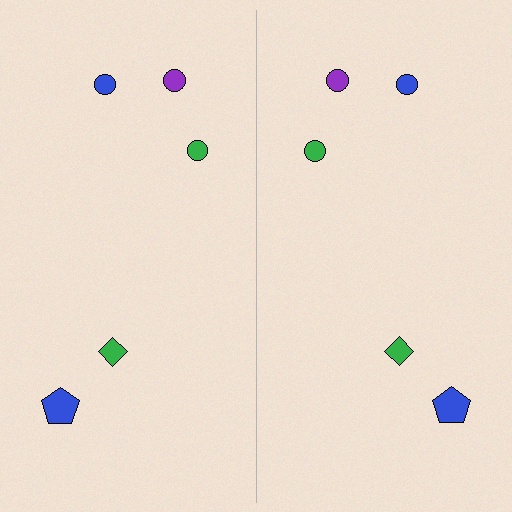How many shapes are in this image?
There are 10 shapes in this image.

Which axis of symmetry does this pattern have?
The pattern has a vertical axis of symmetry running through the center of the image.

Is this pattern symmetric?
Yes, this pattern has bilateral (reflection) symmetry.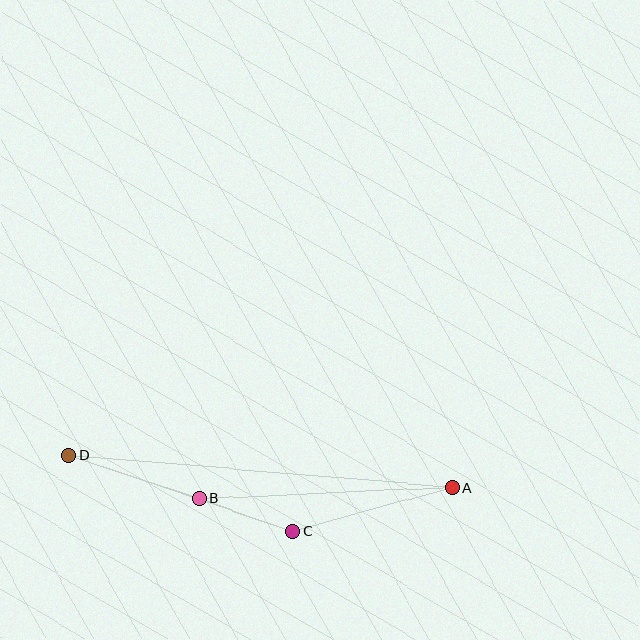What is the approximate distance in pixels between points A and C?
The distance between A and C is approximately 166 pixels.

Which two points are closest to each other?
Points B and C are closest to each other.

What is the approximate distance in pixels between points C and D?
The distance between C and D is approximately 236 pixels.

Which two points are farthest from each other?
Points A and D are farthest from each other.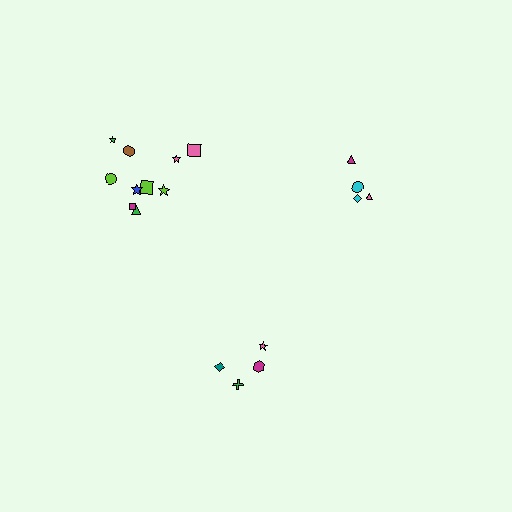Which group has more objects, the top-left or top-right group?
The top-left group.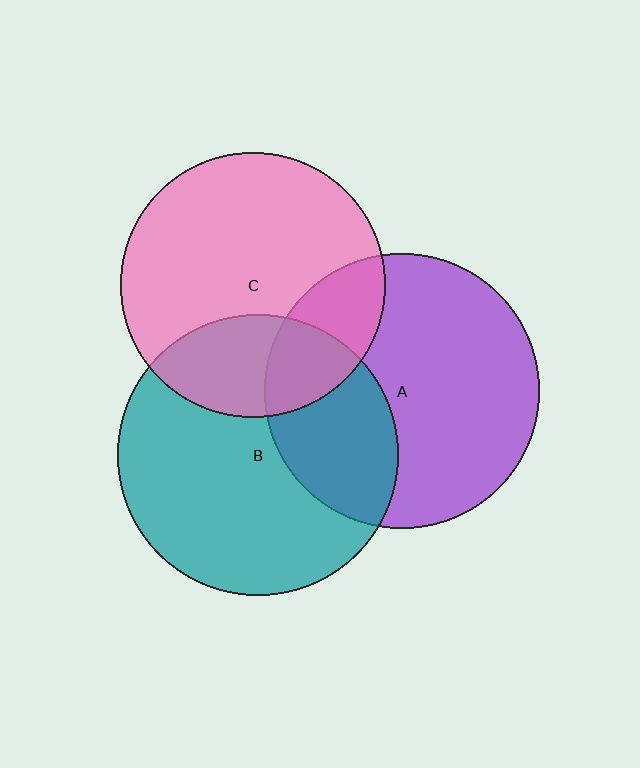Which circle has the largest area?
Circle B (teal).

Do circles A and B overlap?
Yes.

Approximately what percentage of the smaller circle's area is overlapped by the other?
Approximately 35%.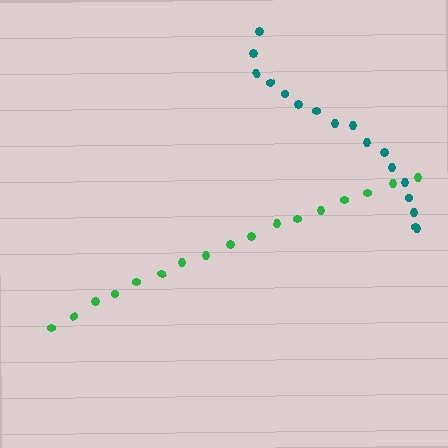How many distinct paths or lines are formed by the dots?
There are 2 distinct paths.